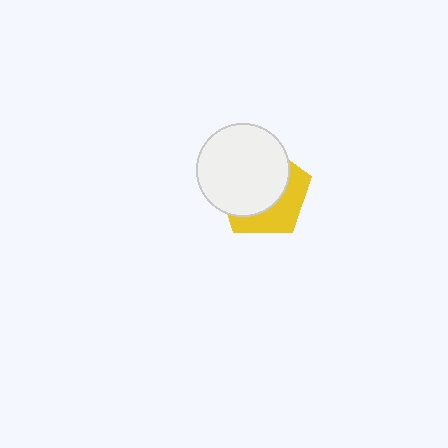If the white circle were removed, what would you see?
You would see the complete yellow pentagon.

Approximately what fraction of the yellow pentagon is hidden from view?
Roughly 62% of the yellow pentagon is hidden behind the white circle.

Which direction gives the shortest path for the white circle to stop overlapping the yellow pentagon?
Moving toward the upper-left gives the shortest separation.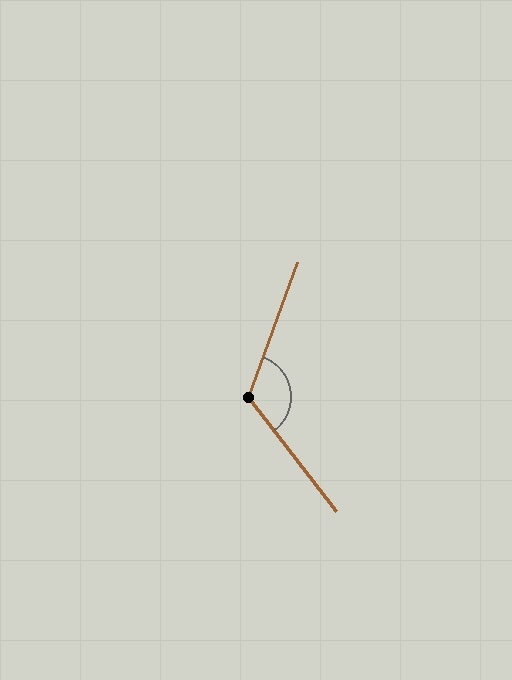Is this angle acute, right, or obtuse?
It is obtuse.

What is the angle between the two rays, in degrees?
Approximately 123 degrees.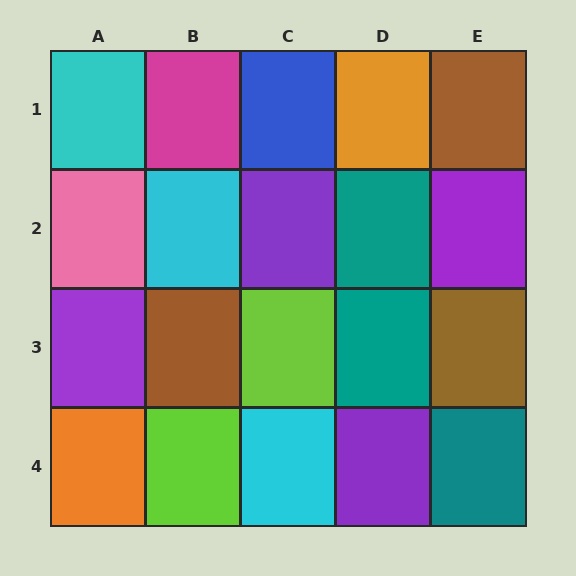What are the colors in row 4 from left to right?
Orange, lime, cyan, purple, teal.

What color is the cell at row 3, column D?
Teal.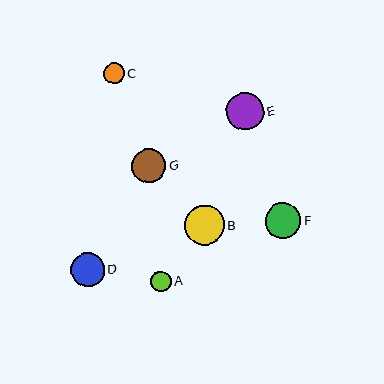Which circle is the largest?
Circle B is the largest with a size of approximately 40 pixels.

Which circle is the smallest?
Circle A is the smallest with a size of approximately 21 pixels.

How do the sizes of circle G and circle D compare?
Circle G and circle D are approximately the same size.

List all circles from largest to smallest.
From largest to smallest: B, E, F, G, D, C, A.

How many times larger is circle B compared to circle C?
Circle B is approximately 1.9 times the size of circle C.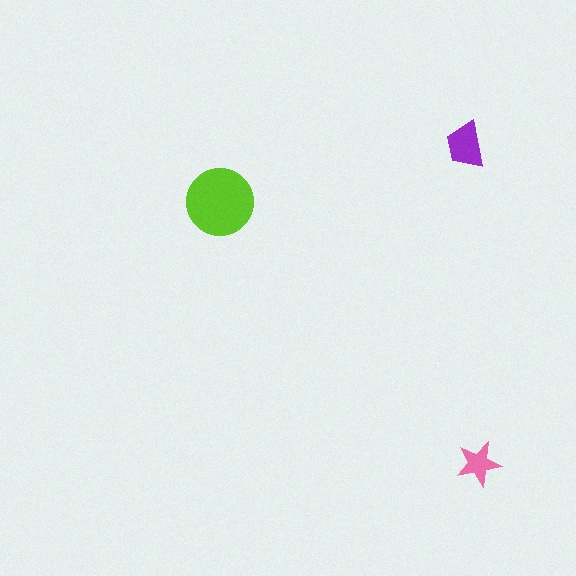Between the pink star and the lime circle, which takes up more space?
The lime circle.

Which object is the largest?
The lime circle.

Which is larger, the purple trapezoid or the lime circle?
The lime circle.